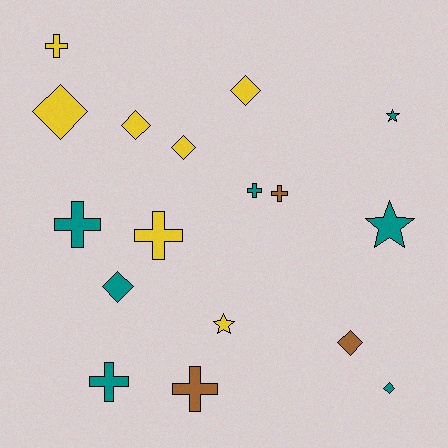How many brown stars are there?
There are no brown stars.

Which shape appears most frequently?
Cross, with 7 objects.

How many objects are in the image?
There are 17 objects.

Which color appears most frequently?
Teal, with 7 objects.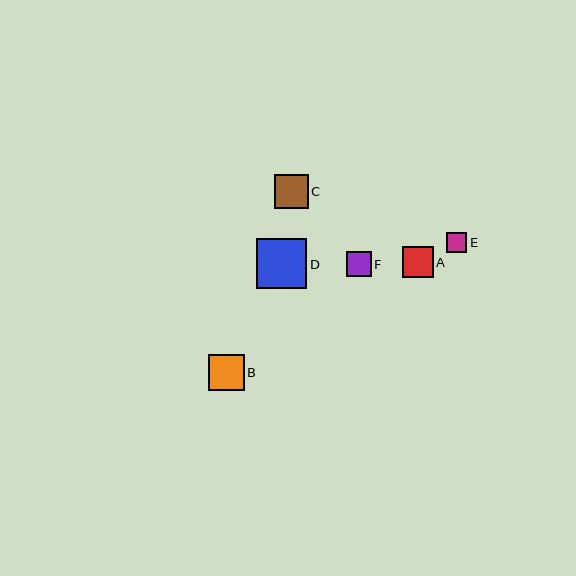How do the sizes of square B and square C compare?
Square B and square C are approximately the same size.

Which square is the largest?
Square D is the largest with a size of approximately 50 pixels.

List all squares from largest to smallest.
From largest to smallest: D, B, C, A, F, E.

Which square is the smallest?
Square E is the smallest with a size of approximately 20 pixels.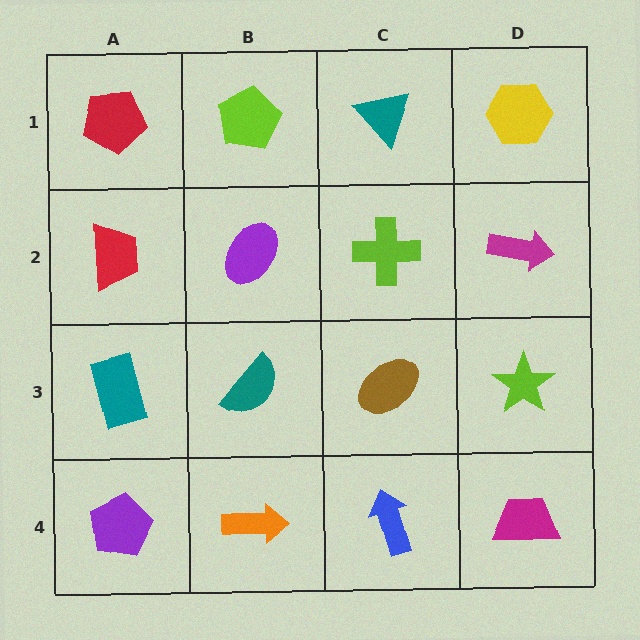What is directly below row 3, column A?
A purple pentagon.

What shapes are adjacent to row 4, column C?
A brown ellipse (row 3, column C), an orange arrow (row 4, column B), a magenta trapezoid (row 4, column D).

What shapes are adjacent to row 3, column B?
A purple ellipse (row 2, column B), an orange arrow (row 4, column B), a teal rectangle (row 3, column A), a brown ellipse (row 3, column C).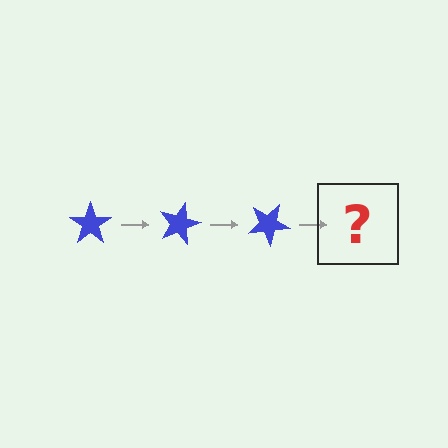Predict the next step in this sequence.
The next step is a blue star rotated 45 degrees.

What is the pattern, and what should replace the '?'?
The pattern is that the star rotates 15 degrees each step. The '?' should be a blue star rotated 45 degrees.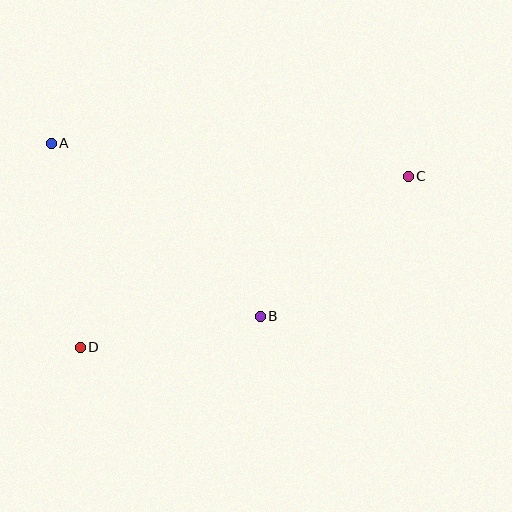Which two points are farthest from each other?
Points C and D are farthest from each other.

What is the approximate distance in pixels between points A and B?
The distance between A and B is approximately 271 pixels.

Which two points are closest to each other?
Points B and D are closest to each other.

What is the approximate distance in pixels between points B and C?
The distance between B and C is approximately 204 pixels.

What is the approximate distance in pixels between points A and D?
The distance between A and D is approximately 206 pixels.